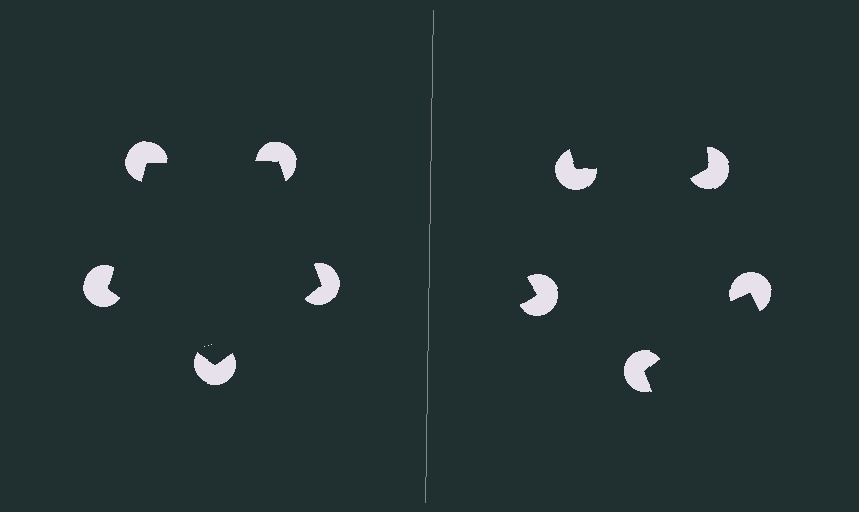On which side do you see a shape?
An illusory pentagon appears on the left side. On the right side the wedge cuts are rotated, so no coherent shape forms.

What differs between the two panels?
The pac-man discs are positioned identically on both sides; only the wedge orientations differ. On the left they align to a pentagon; on the right they are misaligned.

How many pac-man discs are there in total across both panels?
10 — 5 on each side.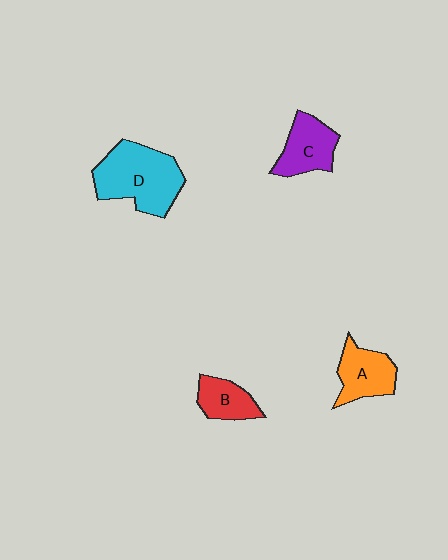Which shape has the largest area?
Shape D (cyan).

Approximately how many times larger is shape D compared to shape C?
Approximately 1.7 times.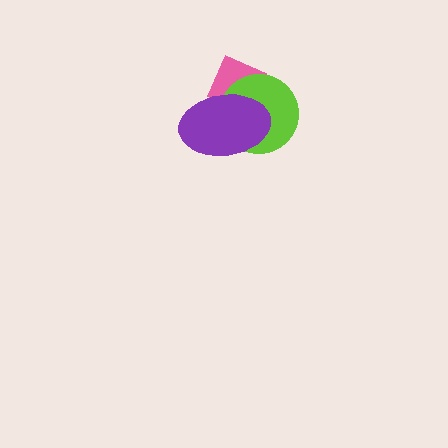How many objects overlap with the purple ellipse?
2 objects overlap with the purple ellipse.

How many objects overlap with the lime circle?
2 objects overlap with the lime circle.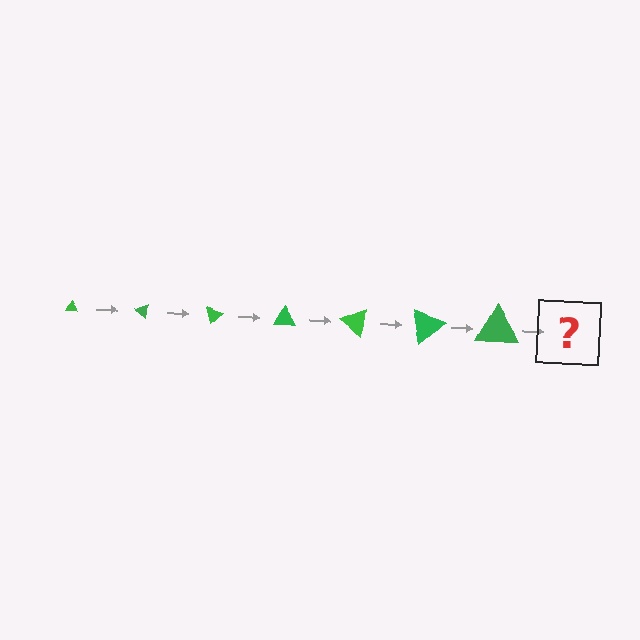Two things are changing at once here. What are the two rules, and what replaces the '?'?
The two rules are that the triangle grows larger each step and it rotates 40 degrees each step. The '?' should be a triangle, larger than the previous one and rotated 280 degrees from the start.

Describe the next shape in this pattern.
It should be a triangle, larger than the previous one and rotated 280 degrees from the start.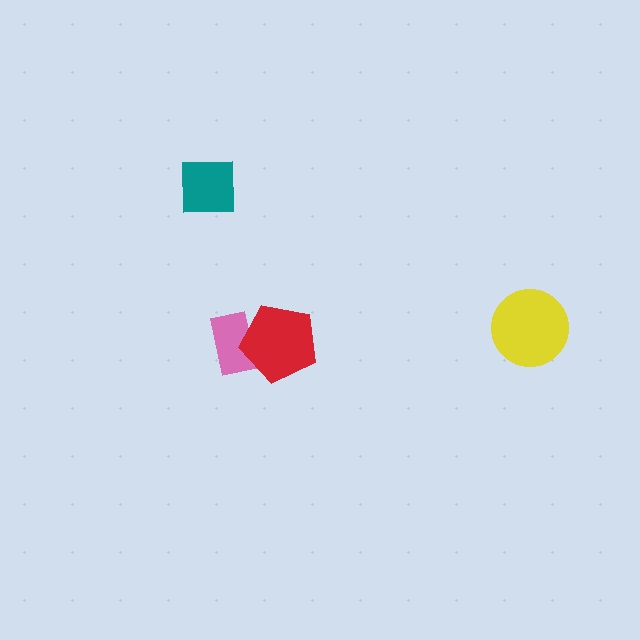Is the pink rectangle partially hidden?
Yes, it is partially covered by another shape.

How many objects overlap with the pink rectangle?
1 object overlaps with the pink rectangle.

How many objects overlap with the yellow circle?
0 objects overlap with the yellow circle.